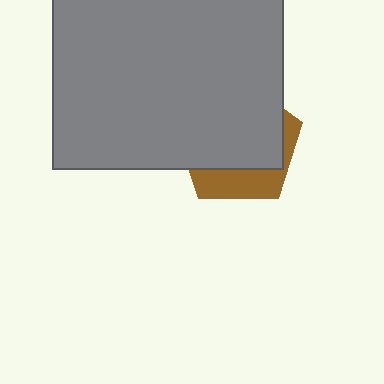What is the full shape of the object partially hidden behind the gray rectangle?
The partially hidden object is a brown pentagon.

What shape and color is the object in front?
The object in front is a gray rectangle.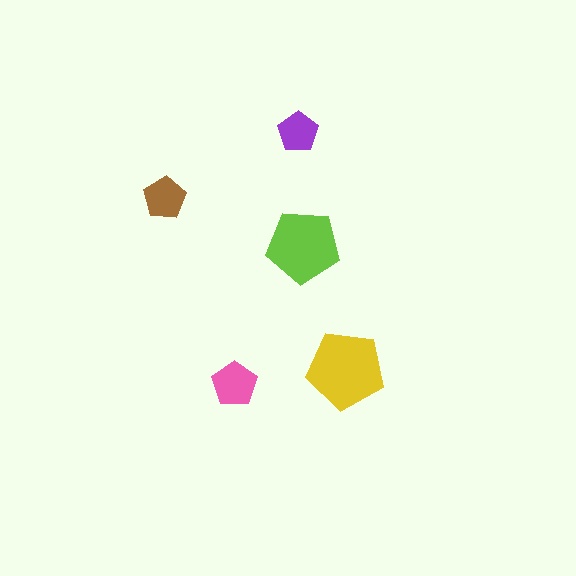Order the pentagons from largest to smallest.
the yellow one, the lime one, the pink one, the brown one, the purple one.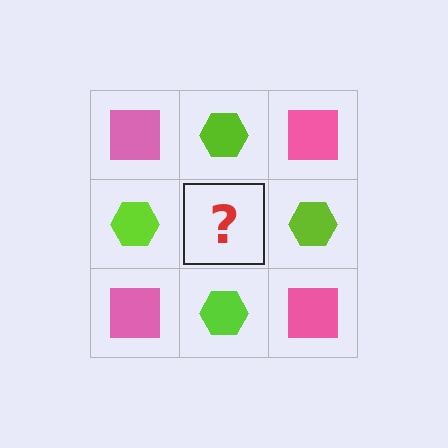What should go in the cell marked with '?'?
The missing cell should contain a pink square.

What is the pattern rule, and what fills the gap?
The rule is that it alternates pink square and lime hexagon in a checkerboard pattern. The gap should be filled with a pink square.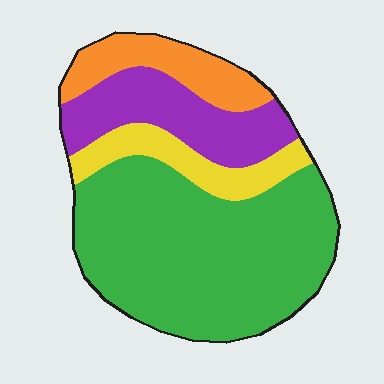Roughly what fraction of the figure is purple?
Purple covers around 20% of the figure.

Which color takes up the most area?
Green, at roughly 55%.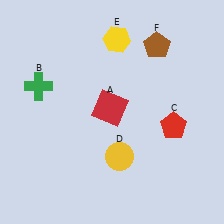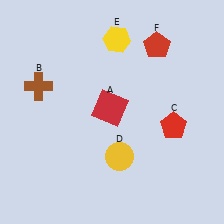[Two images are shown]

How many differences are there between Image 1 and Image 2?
There are 2 differences between the two images.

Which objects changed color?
B changed from green to brown. F changed from brown to red.